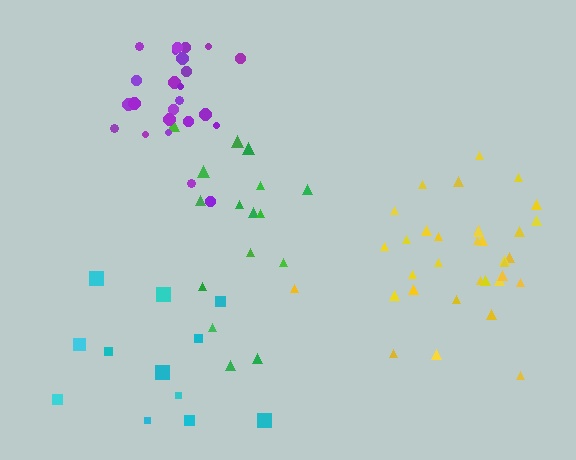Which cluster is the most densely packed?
Purple.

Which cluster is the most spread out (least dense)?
Cyan.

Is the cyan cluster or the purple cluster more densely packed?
Purple.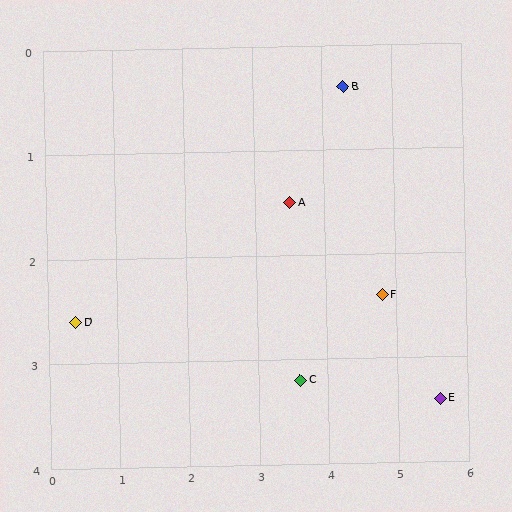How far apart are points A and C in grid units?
Points A and C are about 1.7 grid units apart.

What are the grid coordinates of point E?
Point E is at approximately (5.6, 3.4).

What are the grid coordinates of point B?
Point B is at approximately (4.3, 0.4).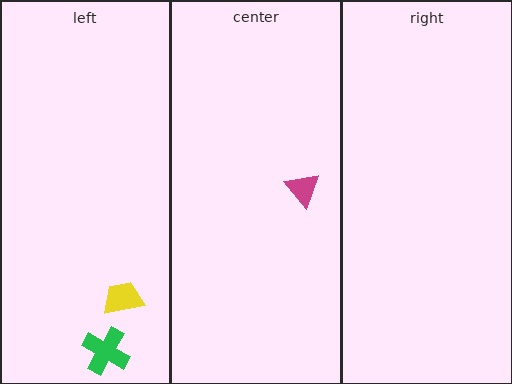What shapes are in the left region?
The green cross, the yellow trapezoid.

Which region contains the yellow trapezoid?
The left region.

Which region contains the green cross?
The left region.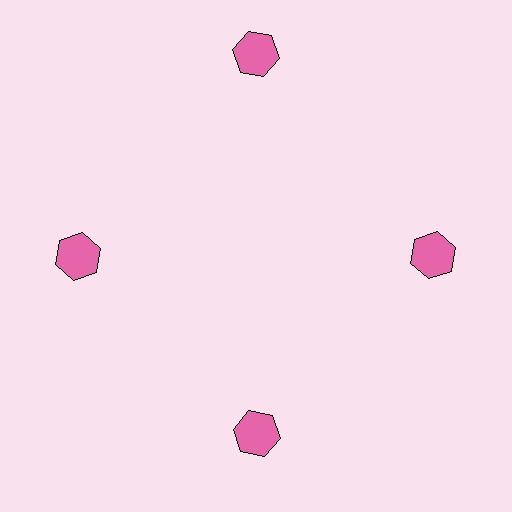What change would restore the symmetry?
The symmetry would be restored by moving it inward, back onto the ring so that all 4 hexagons sit at equal angles and equal distance from the center.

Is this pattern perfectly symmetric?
No. The 4 pink hexagons are arranged in a ring, but one element near the 12 o'clock position is pushed outward from the center, breaking the 4-fold rotational symmetry.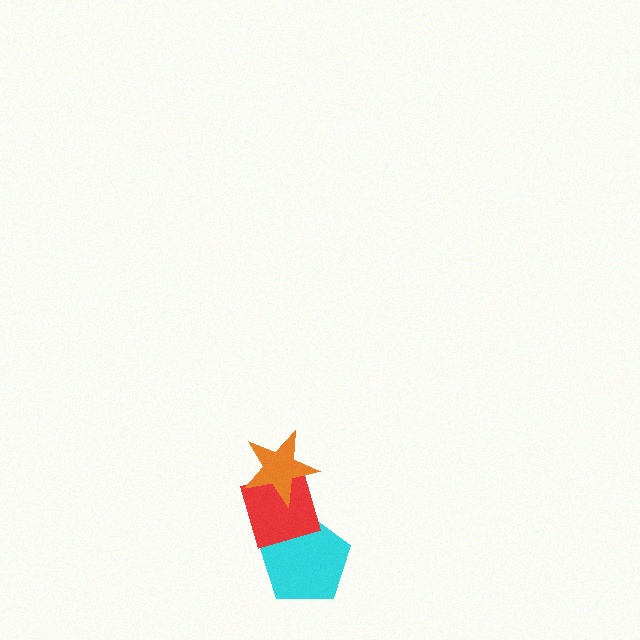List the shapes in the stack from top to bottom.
From top to bottom: the orange star, the red diamond, the cyan pentagon.